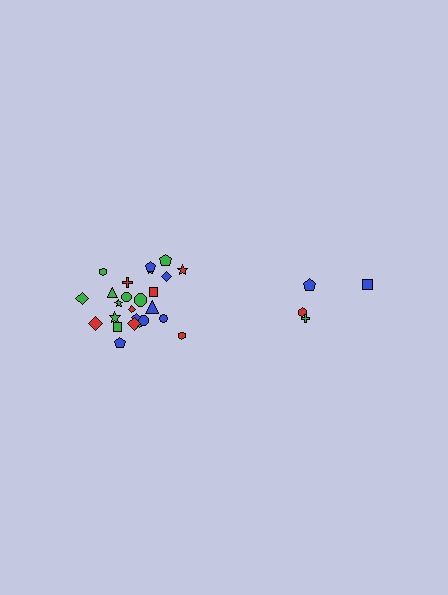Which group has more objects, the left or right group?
The left group.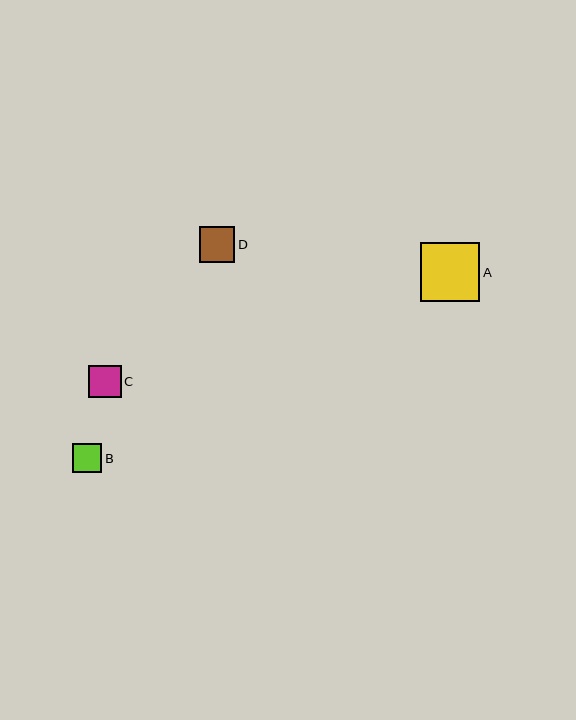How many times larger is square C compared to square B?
Square C is approximately 1.1 times the size of square B.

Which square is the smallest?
Square B is the smallest with a size of approximately 29 pixels.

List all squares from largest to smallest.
From largest to smallest: A, D, C, B.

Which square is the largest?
Square A is the largest with a size of approximately 59 pixels.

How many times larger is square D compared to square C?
Square D is approximately 1.1 times the size of square C.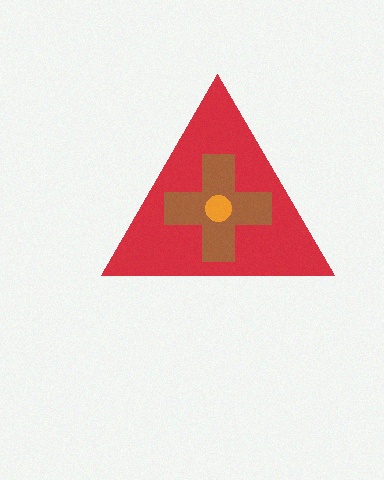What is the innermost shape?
The orange circle.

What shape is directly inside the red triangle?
The brown cross.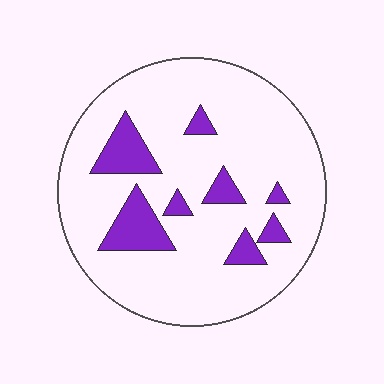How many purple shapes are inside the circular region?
8.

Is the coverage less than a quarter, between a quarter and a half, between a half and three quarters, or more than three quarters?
Less than a quarter.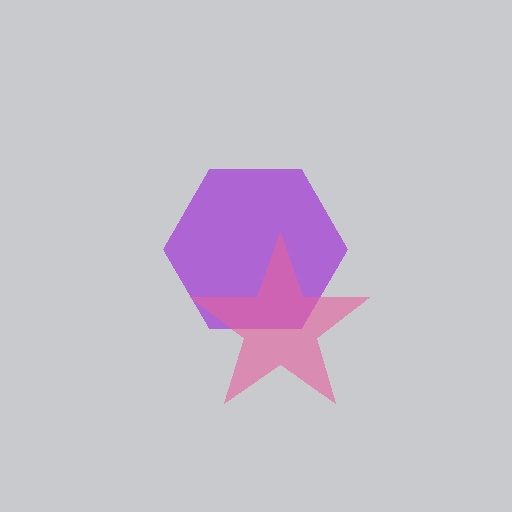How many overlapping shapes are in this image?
There are 2 overlapping shapes in the image.